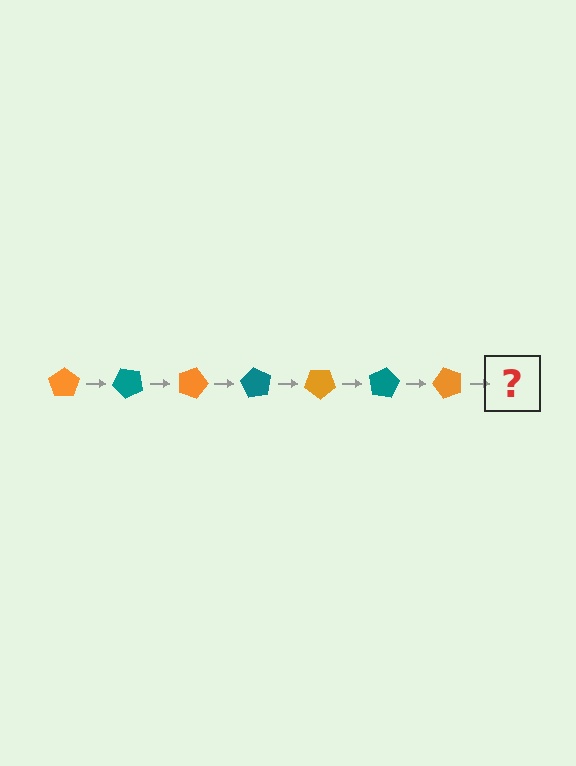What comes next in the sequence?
The next element should be a teal pentagon, rotated 315 degrees from the start.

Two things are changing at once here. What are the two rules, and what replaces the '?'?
The two rules are that it rotates 45 degrees each step and the color cycles through orange and teal. The '?' should be a teal pentagon, rotated 315 degrees from the start.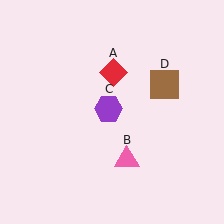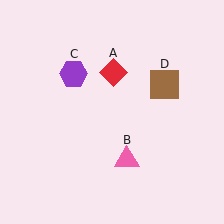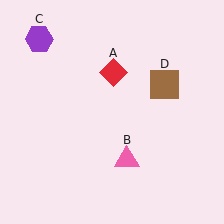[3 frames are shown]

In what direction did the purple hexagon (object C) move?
The purple hexagon (object C) moved up and to the left.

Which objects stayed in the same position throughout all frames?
Red diamond (object A) and pink triangle (object B) and brown square (object D) remained stationary.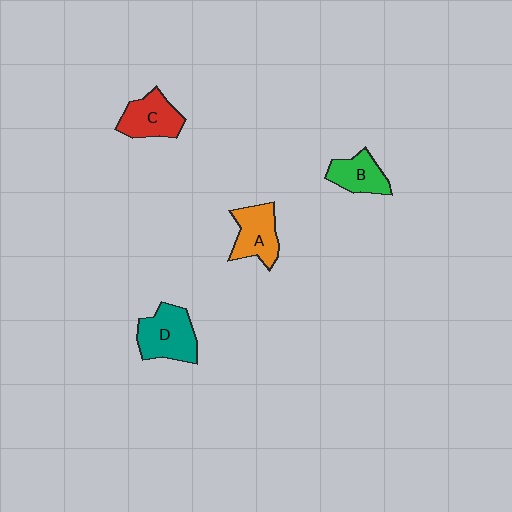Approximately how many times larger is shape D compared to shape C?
Approximately 1.2 times.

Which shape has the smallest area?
Shape B (green).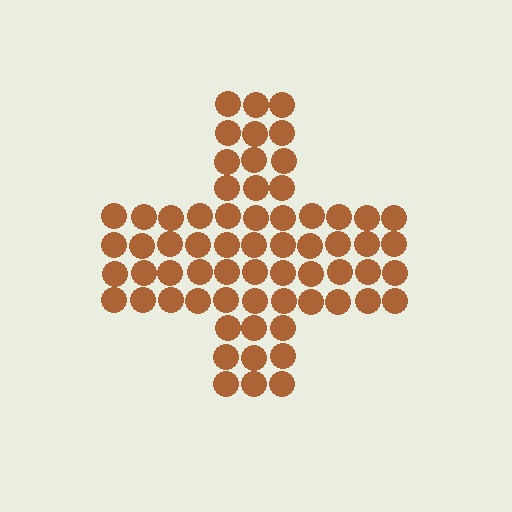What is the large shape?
The large shape is a cross.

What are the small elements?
The small elements are circles.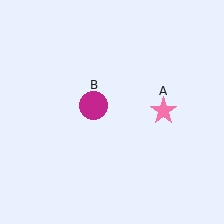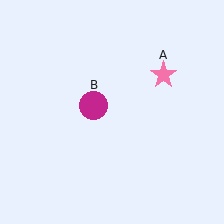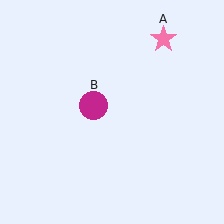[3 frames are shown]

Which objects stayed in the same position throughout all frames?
Magenta circle (object B) remained stationary.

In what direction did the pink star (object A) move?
The pink star (object A) moved up.